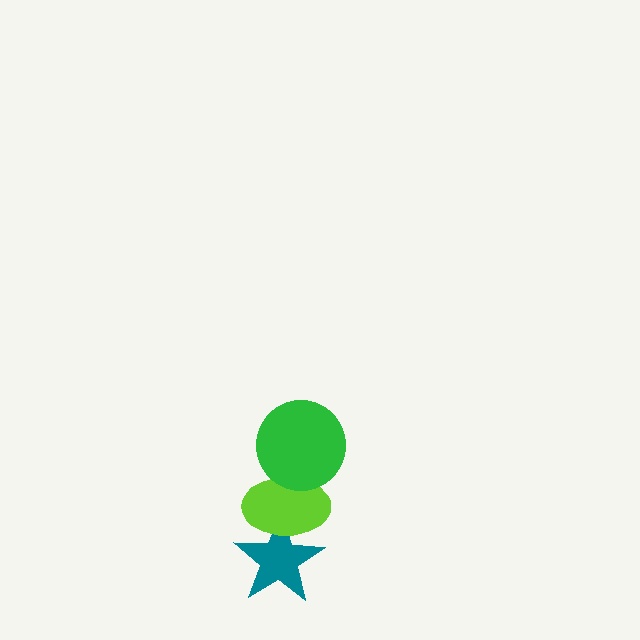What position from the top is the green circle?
The green circle is 1st from the top.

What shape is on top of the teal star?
The lime ellipse is on top of the teal star.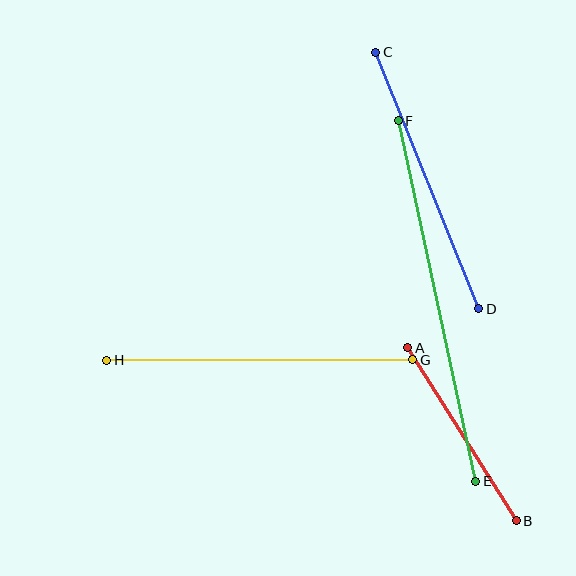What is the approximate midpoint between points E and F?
The midpoint is at approximately (437, 301) pixels.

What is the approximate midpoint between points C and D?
The midpoint is at approximately (427, 181) pixels.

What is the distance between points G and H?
The distance is approximately 306 pixels.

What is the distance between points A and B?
The distance is approximately 204 pixels.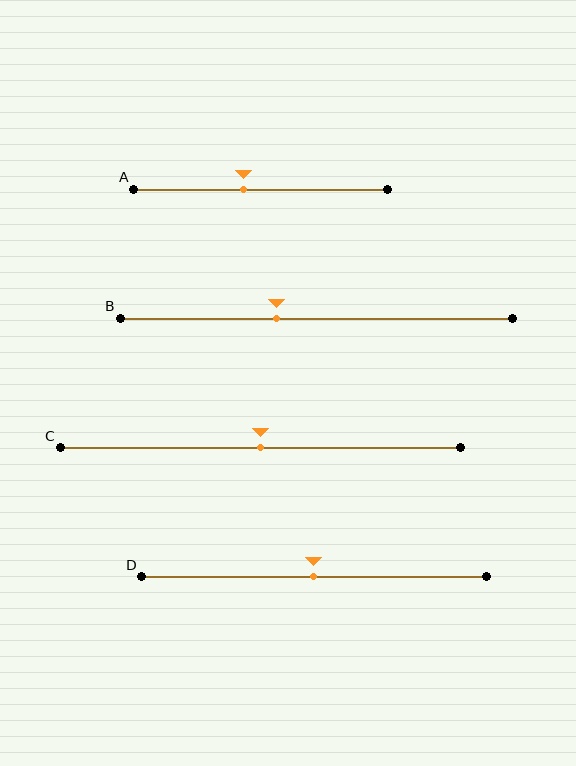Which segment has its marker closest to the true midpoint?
Segment C has its marker closest to the true midpoint.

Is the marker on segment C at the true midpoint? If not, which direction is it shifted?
Yes, the marker on segment C is at the true midpoint.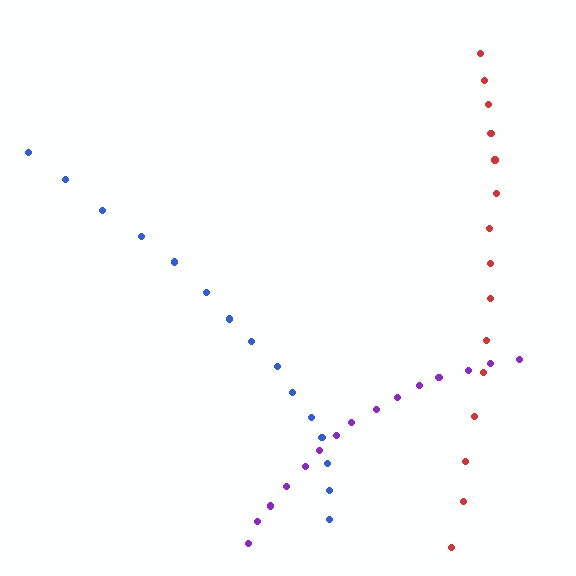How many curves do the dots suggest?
There are 3 distinct paths.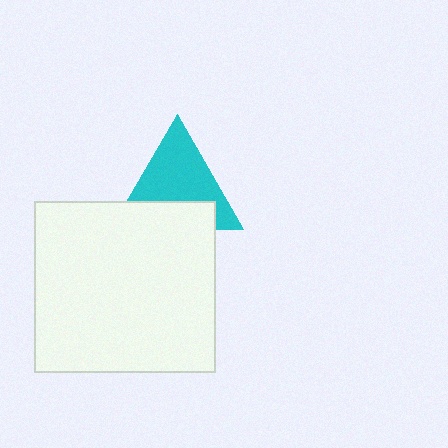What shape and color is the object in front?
The object in front is a white rectangle.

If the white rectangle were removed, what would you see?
You would see the complete cyan triangle.